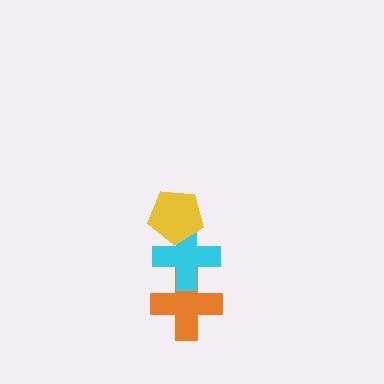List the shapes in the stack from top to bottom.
From top to bottom: the yellow pentagon, the cyan cross, the orange cross.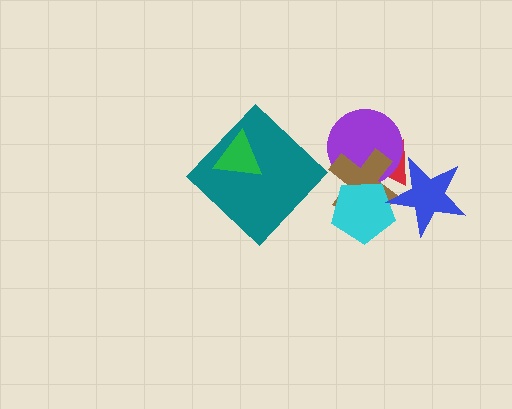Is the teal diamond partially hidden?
Yes, it is partially covered by another shape.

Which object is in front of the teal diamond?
The green triangle is in front of the teal diamond.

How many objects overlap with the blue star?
3 objects overlap with the blue star.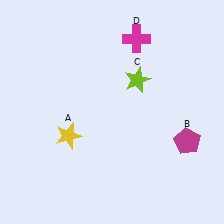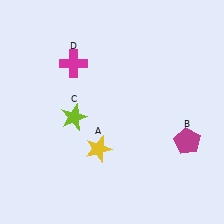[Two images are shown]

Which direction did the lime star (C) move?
The lime star (C) moved left.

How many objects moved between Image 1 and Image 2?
3 objects moved between the two images.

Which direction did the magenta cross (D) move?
The magenta cross (D) moved left.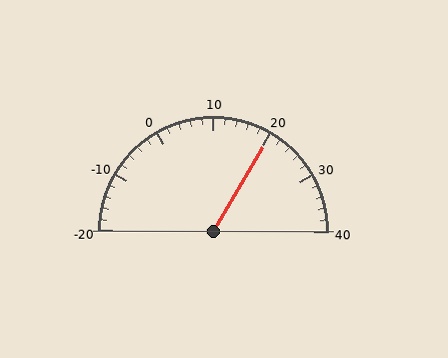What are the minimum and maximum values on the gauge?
The gauge ranges from -20 to 40.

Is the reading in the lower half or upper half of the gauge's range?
The reading is in the upper half of the range (-20 to 40).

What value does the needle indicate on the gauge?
The needle indicates approximately 20.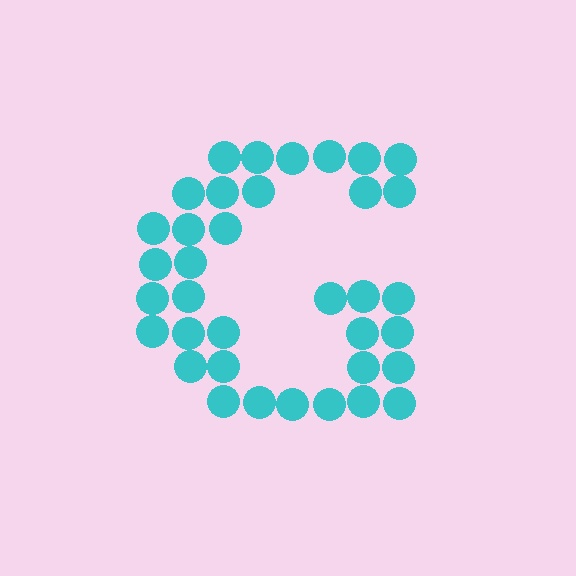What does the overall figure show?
The overall figure shows the letter G.